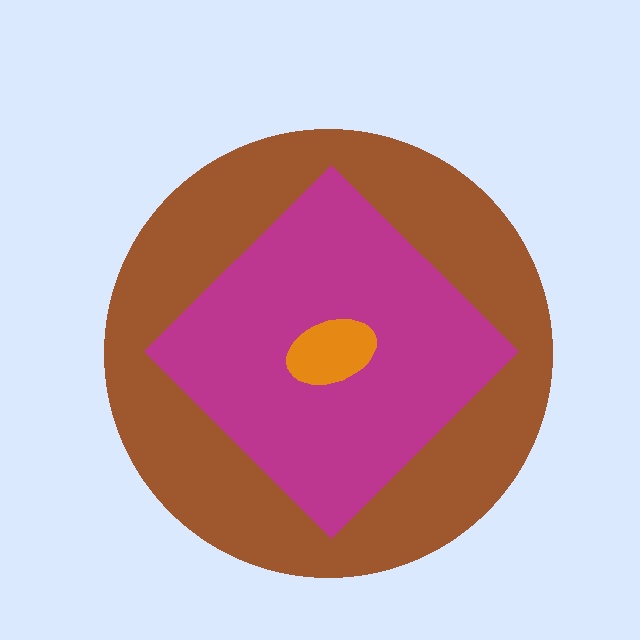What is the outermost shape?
The brown circle.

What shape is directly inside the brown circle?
The magenta diamond.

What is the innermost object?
The orange ellipse.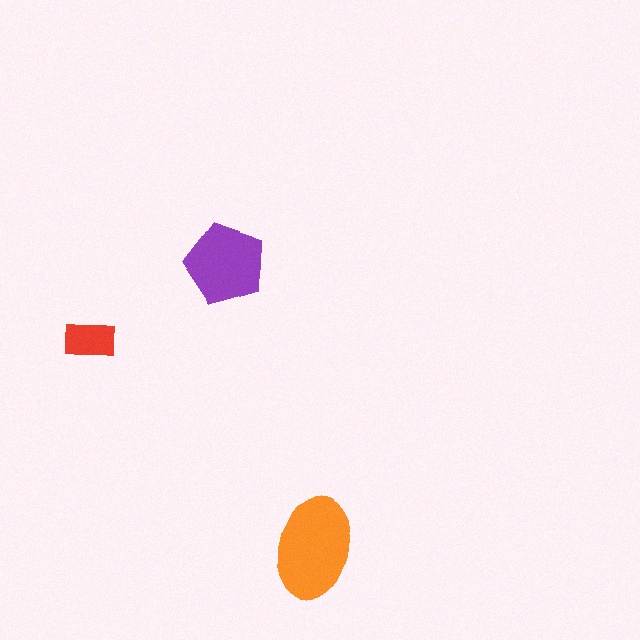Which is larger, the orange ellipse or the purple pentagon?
The orange ellipse.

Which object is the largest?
The orange ellipse.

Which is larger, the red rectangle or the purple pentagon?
The purple pentagon.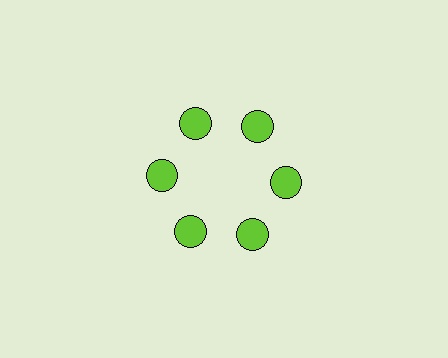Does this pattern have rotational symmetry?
Yes, this pattern has 6-fold rotational symmetry. It looks the same after rotating 60 degrees around the center.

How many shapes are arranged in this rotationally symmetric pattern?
There are 6 shapes, arranged in 6 groups of 1.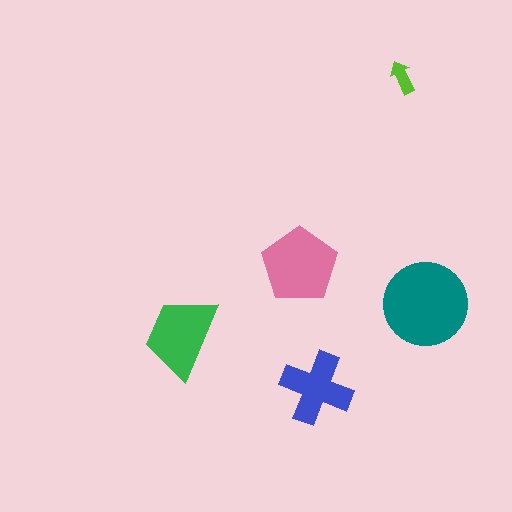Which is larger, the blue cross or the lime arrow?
The blue cross.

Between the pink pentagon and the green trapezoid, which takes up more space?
The pink pentagon.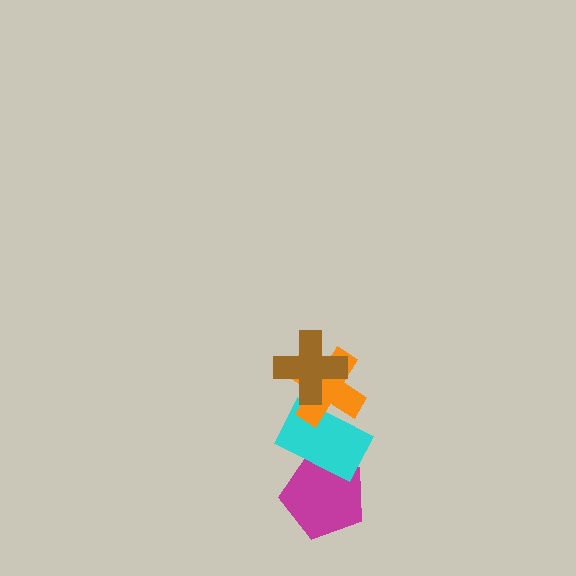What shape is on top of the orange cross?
The brown cross is on top of the orange cross.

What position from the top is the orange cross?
The orange cross is 2nd from the top.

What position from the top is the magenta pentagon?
The magenta pentagon is 4th from the top.